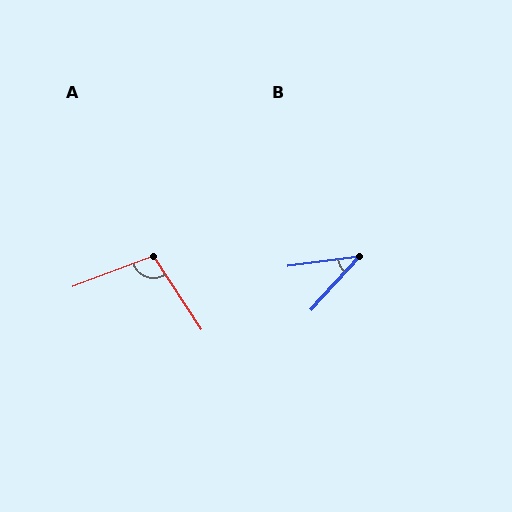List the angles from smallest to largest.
B (41°), A (103°).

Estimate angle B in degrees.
Approximately 41 degrees.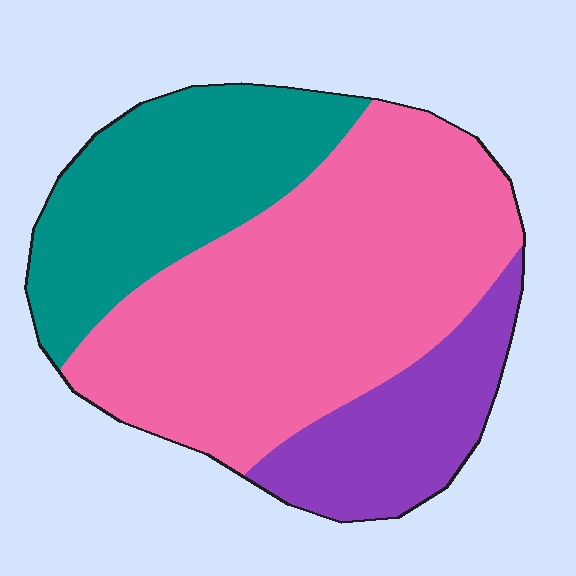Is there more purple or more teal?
Teal.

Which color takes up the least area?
Purple, at roughly 20%.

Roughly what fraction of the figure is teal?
Teal takes up about one quarter (1/4) of the figure.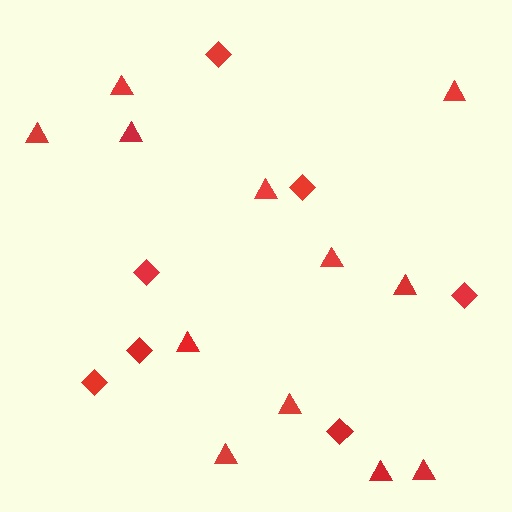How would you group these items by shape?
There are 2 groups: one group of triangles (12) and one group of diamonds (7).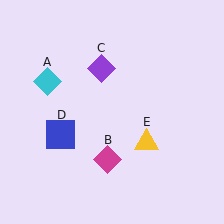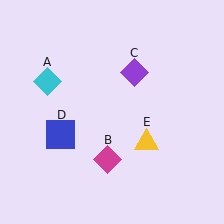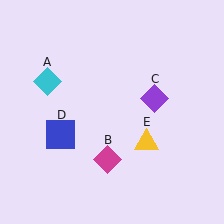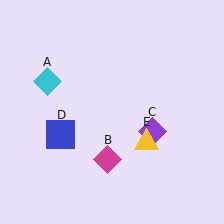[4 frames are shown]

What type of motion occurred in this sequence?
The purple diamond (object C) rotated clockwise around the center of the scene.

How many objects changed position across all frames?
1 object changed position: purple diamond (object C).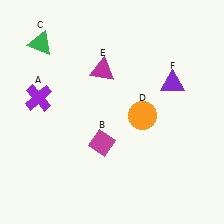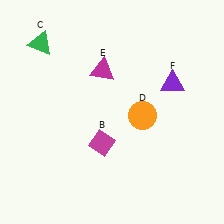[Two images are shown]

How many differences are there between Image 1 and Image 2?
There is 1 difference between the two images.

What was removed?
The purple cross (A) was removed in Image 2.